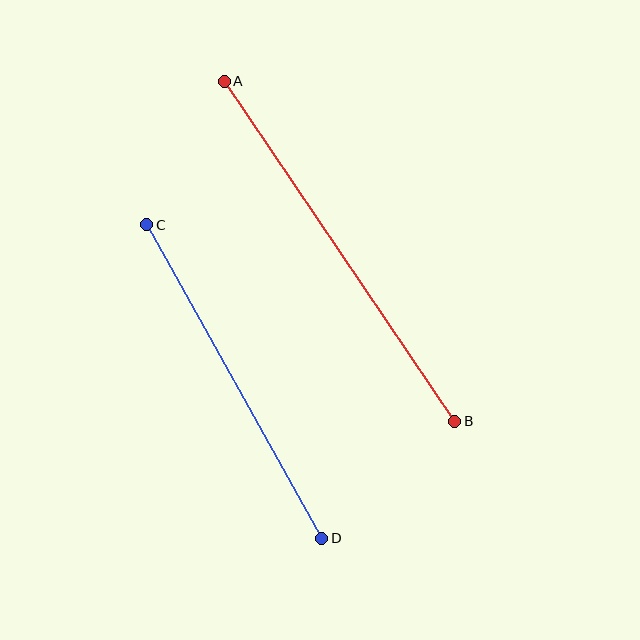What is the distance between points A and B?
The distance is approximately 411 pixels.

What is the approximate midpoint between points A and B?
The midpoint is at approximately (339, 251) pixels.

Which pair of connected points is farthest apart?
Points A and B are farthest apart.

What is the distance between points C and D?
The distance is approximately 359 pixels.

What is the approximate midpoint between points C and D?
The midpoint is at approximately (234, 381) pixels.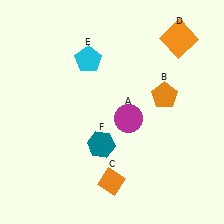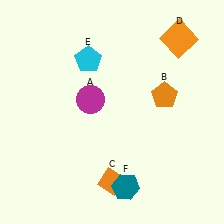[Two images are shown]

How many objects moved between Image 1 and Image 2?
2 objects moved between the two images.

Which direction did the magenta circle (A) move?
The magenta circle (A) moved left.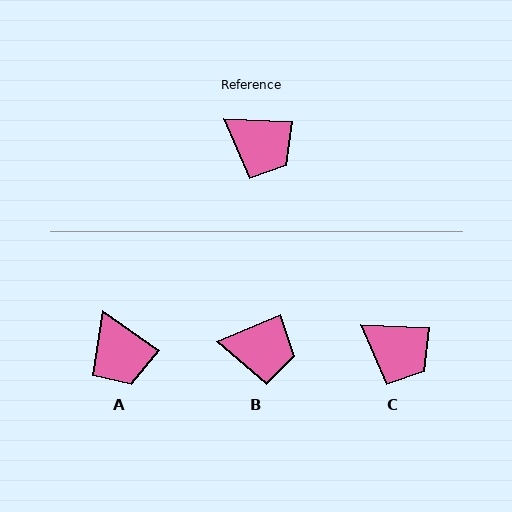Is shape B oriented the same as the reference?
No, it is off by about 25 degrees.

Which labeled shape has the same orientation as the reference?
C.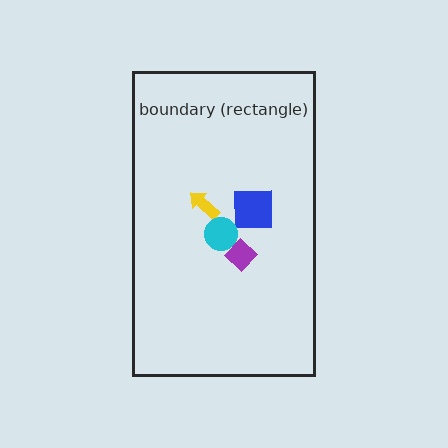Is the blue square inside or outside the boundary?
Inside.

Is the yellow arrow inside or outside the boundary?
Inside.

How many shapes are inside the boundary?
4 inside, 0 outside.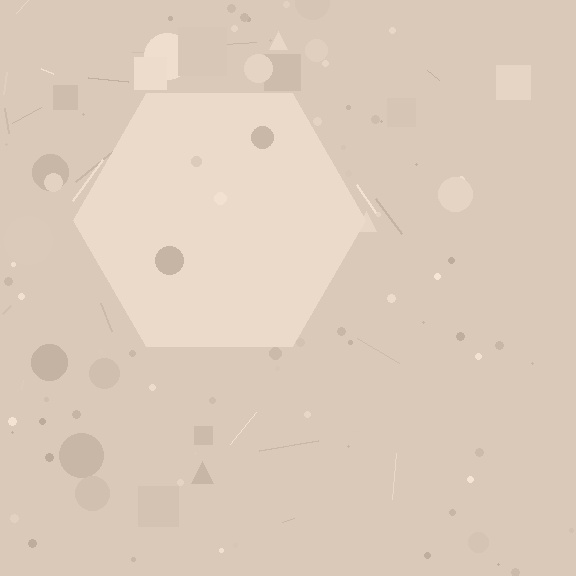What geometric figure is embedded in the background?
A hexagon is embedded in the background.